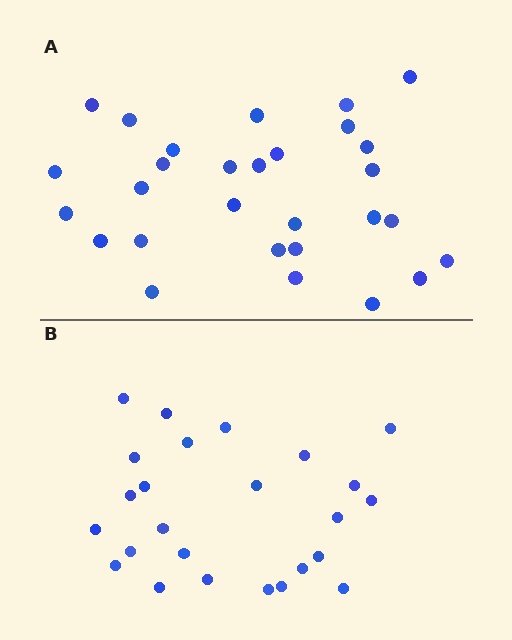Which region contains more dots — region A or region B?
Region A (the top region) has more dots.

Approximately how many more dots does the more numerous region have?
Region A has about 4 more dots than region B.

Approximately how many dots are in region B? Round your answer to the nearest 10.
About 20 dots. (The exact count is 25, which rounds to 20.)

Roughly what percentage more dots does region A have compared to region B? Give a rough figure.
About 15% more.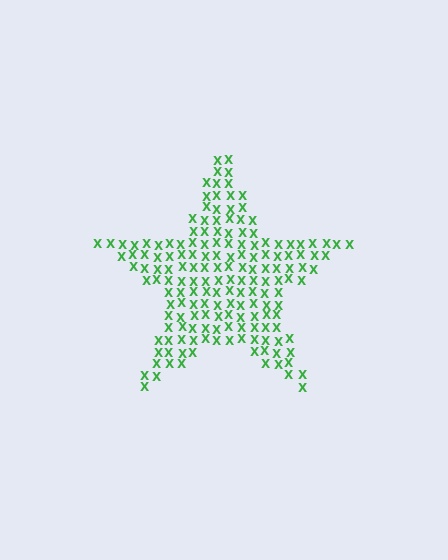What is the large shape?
The large shape is a star.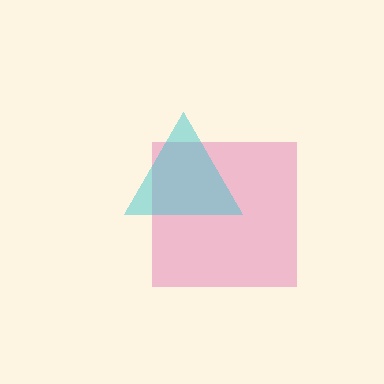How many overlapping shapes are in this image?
There are 2 overlapping shapes in the image.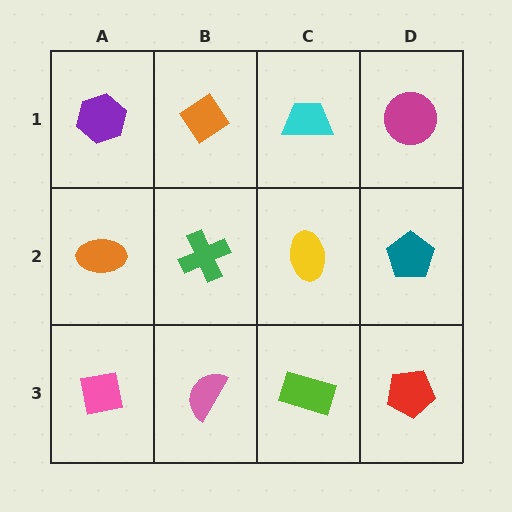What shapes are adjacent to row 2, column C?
A cyan trapezoid (row 1, column C), a lime rectangle (row 3, column C), a green cross (row 2, column B), a teal pentagon (row 2, column D).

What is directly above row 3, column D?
A teal pentagon.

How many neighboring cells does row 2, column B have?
4.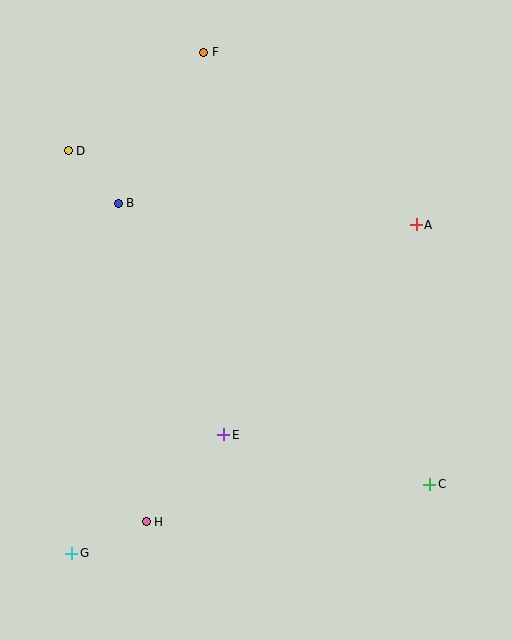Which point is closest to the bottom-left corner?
Point G is closest to the bottom-left corner.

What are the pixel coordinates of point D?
Point D is at (68, 151).